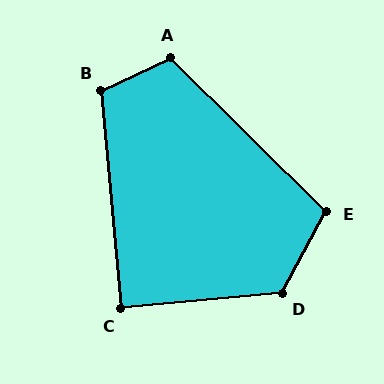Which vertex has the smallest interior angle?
C, at approximately 90 degrees.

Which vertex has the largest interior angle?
D, at approximately 123 degrees.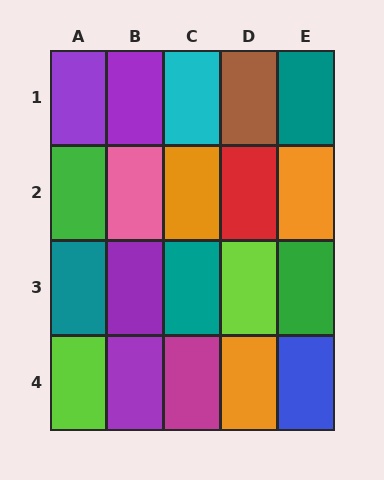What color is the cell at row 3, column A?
Teal.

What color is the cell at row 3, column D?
Lime.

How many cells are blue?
1 cell is blue.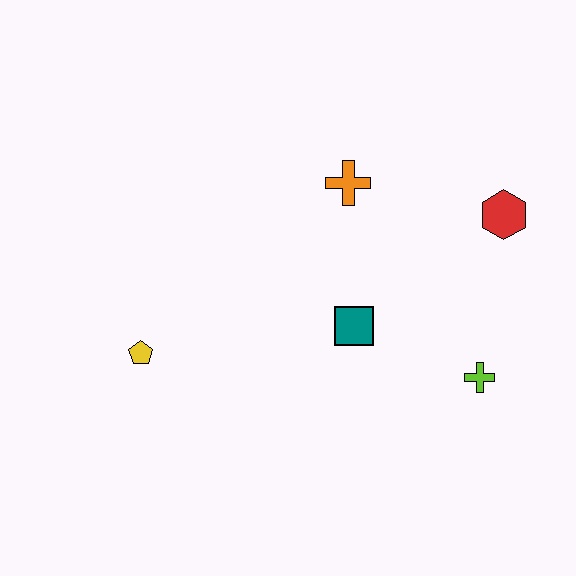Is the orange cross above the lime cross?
Yes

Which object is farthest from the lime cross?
The yellow pentagon is farthest from the lime cross.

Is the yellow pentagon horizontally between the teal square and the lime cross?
No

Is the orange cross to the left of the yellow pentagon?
No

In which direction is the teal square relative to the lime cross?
The teal square is to the left of the lime cross.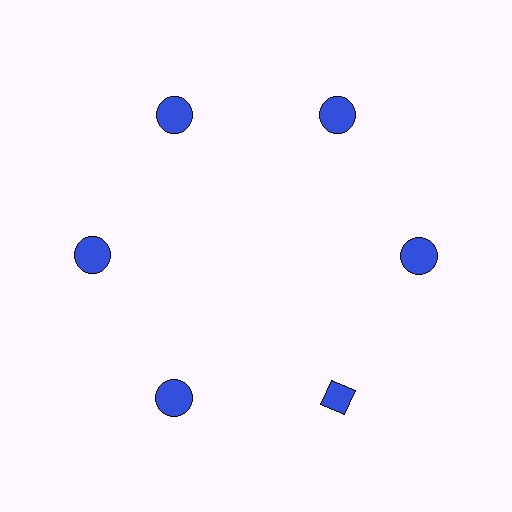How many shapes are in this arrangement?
There are 6 shapes arranged in a ring pattern.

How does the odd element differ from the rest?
It has a different shape: diamond instead of circle.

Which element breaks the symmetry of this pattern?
The blue diamond at roughly the 5 o'clock position breaks the symmetry. All other shapes are blue circles.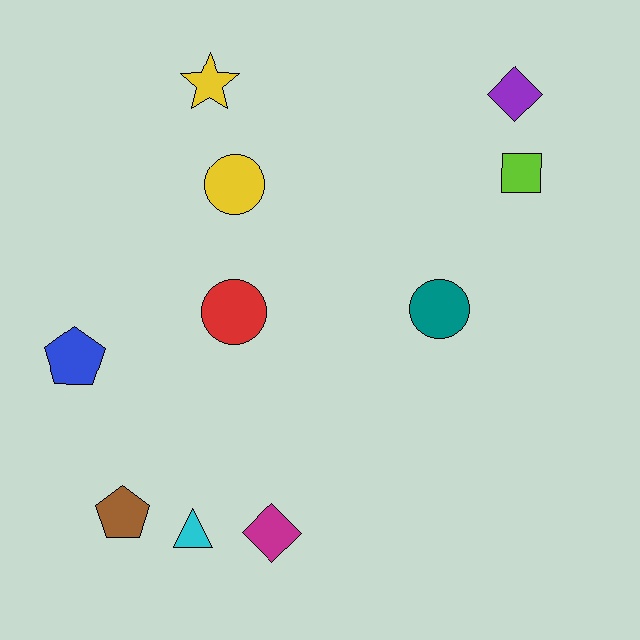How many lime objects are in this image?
There is 1 lime object.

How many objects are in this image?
There are 10 objects.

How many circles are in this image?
There are 3 circles.